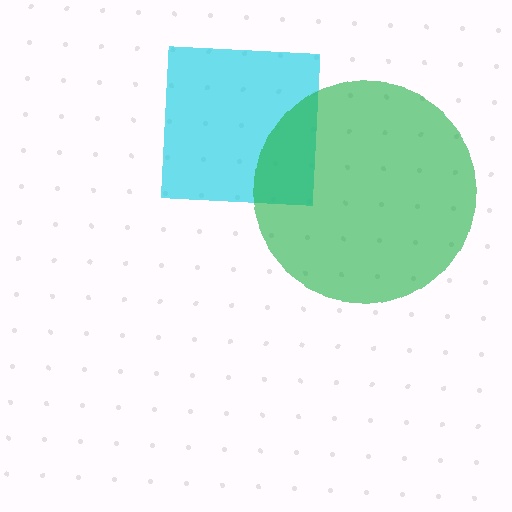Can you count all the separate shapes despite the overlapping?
Yes, there are 2 separate shapes.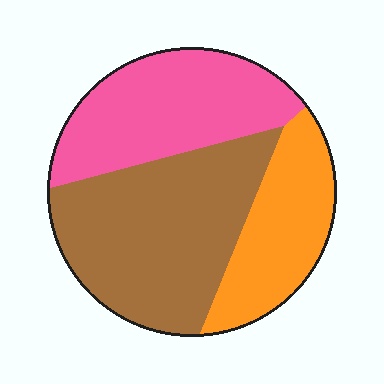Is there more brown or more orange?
Brown.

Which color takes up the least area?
Orange, at roughly 25%.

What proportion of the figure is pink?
Pink takes up between a quarter and a half of the figure.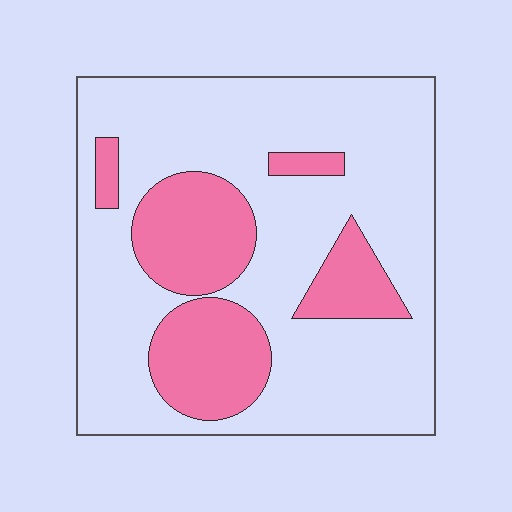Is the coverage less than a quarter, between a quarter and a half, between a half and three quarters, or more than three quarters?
Between a quarter and a half.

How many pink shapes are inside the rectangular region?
5.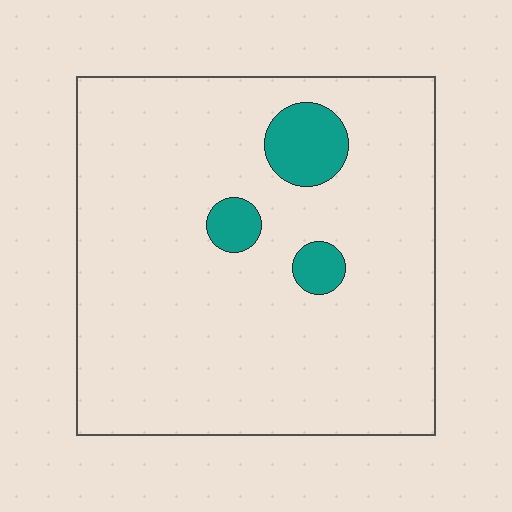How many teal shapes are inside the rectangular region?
3.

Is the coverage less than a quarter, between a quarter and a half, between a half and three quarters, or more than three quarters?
Less than a quarter.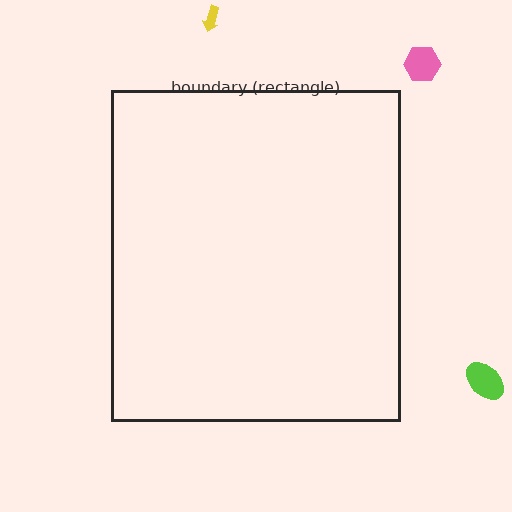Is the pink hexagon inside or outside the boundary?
Outside.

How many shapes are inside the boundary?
0 inside, 3 outside.